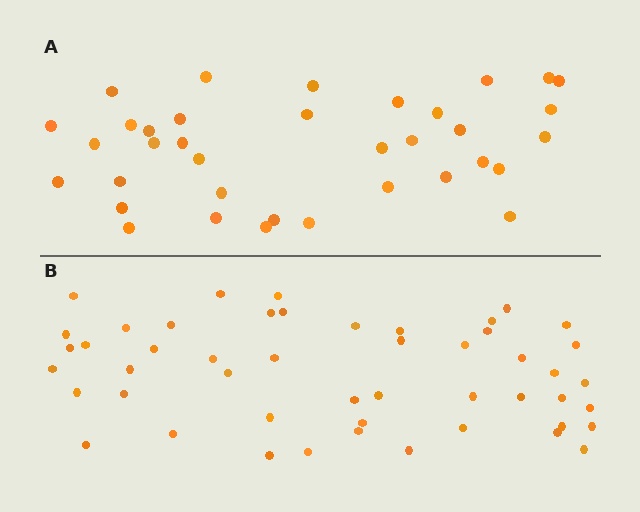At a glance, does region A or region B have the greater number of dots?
Region B (the bottom region) has more dots.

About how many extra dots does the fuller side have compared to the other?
Region B has approximately 15 more dots than region A.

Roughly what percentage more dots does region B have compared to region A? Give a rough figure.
About 35% more.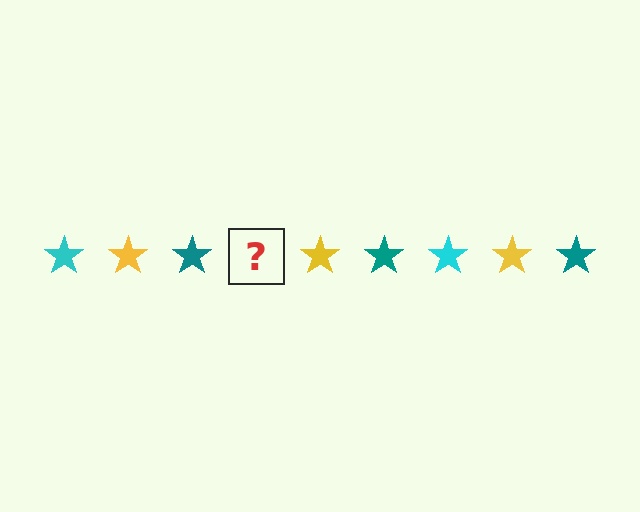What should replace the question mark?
The question mark should be replaced with a cyan star.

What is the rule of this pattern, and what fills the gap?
The rule is that the pattern cycles through cyan, yellow, teal stars. The gap should be filled with a cyan star.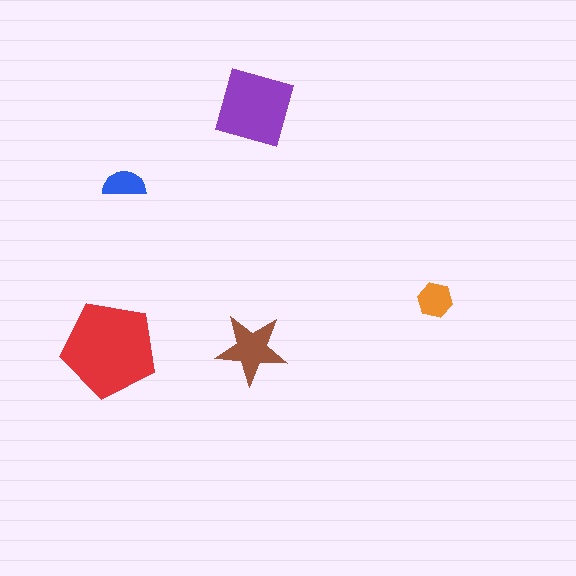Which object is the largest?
The red pentagon.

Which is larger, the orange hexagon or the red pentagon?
The red pentagon.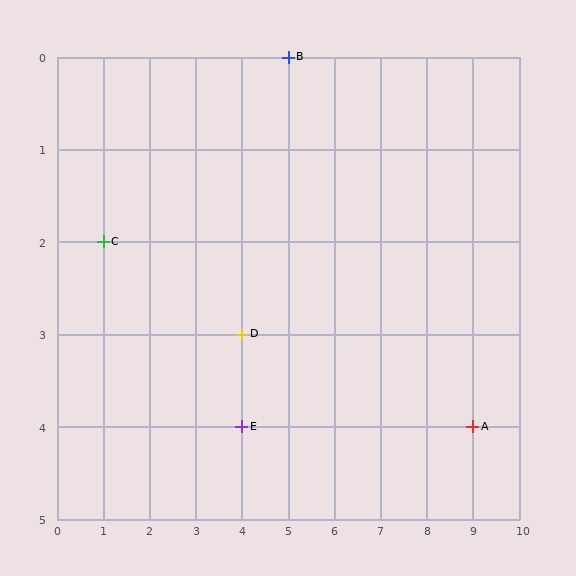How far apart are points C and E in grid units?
Points C and E are 3 columns and 2 rows apart (about 3.6 grid units diagonally).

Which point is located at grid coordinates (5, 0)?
Point B is at (5, 0).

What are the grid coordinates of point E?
Point E is at grid coordinates (4, 4).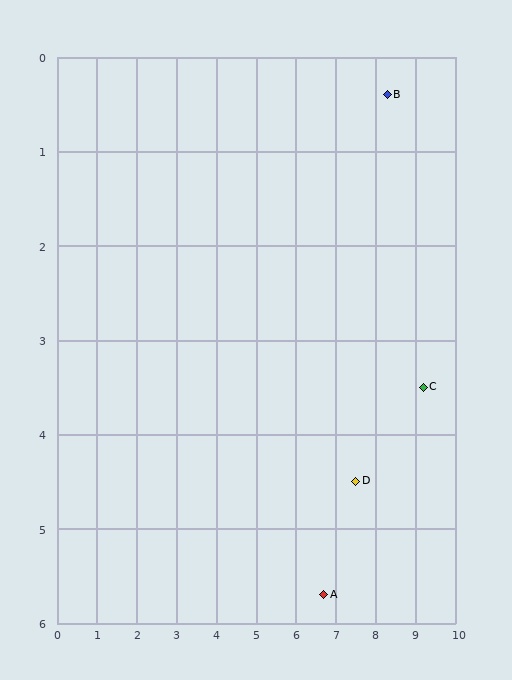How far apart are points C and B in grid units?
Points C and B are about 3.2 grid units apart.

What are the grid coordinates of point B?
Point B is at approximately (8.3, 0.4).